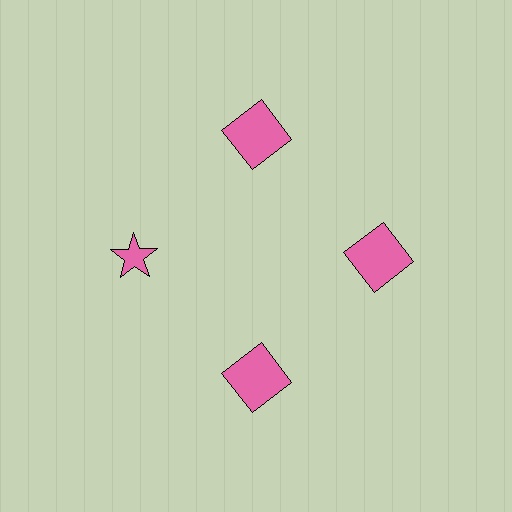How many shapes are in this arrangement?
There are 4 shapes arranged in a ring pattern.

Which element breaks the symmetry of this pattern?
The pink star at roughly the 9 o'clock position breaks the symmetry. All other shapes are pink squares.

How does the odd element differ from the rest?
It has a different shape: star instead of square.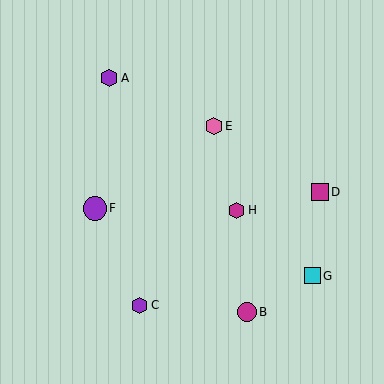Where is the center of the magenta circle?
The center of the magenta circle is at (247, 312).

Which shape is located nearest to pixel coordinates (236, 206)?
The magenta hexagon (labeled H) at (237, 210) is nearest to that location.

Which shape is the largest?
The purple circle (labeled F) is the largest.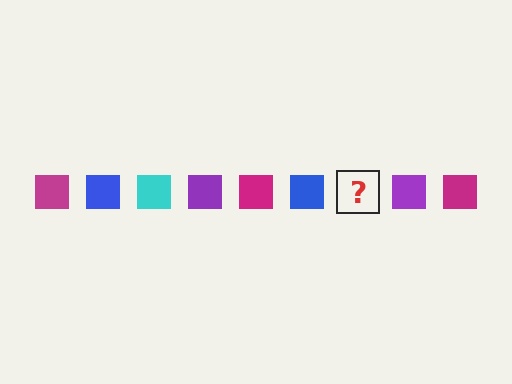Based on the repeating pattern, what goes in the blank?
The blank should be a cyan square.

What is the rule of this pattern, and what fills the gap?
The rule is that the pattern cycles through magenta, blue, cyan, purple squares. The gap should be filled with a cyan square.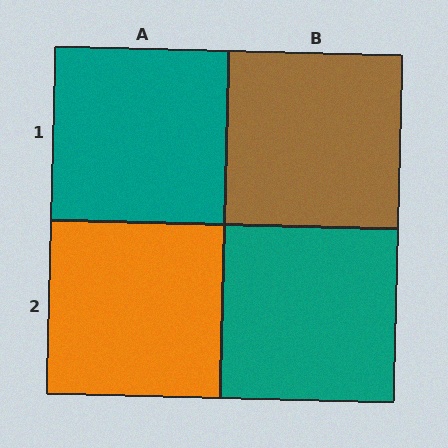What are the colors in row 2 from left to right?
Orange, teal.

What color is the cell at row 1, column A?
Teal.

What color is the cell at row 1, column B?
Brown.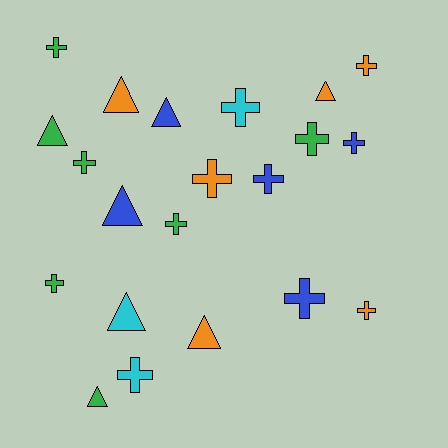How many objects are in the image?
There are 21 objects.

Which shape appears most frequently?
Cross, with 13 objects.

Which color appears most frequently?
Green, with 7 objects.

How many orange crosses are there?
There are 3 orange crosses.